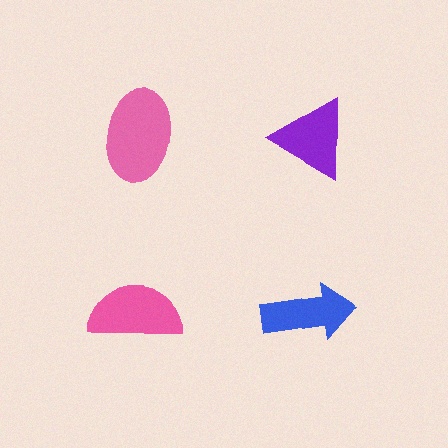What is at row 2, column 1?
A pink semicircle.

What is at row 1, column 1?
A pink ellipse.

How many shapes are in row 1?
2 shapes.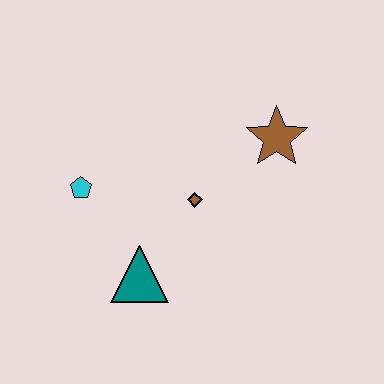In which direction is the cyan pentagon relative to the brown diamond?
The cyan pentagon is to the left of the brown diamond.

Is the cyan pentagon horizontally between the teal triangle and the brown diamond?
No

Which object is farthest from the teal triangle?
The brown star is farthest from the teal triangle.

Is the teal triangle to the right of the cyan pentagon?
Yes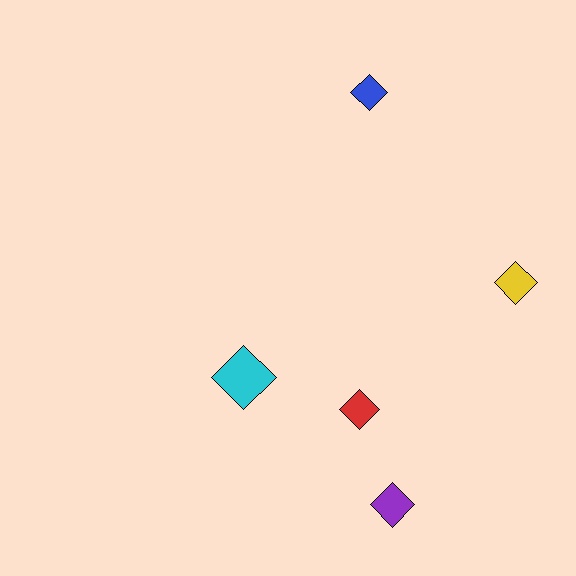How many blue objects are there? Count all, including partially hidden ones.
There is 1 blue object.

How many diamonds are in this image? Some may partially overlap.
There are 5 diamonds.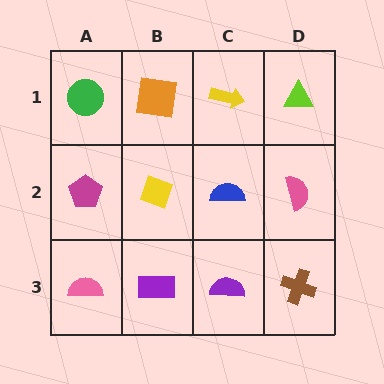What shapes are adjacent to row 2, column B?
An orange square (row 1, column B), a purple rectangle (row 3, column B), a magenta pentagon (row 2, column A), a blue semicircle (row 2, column C).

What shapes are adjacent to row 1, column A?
A magenta pentagon (row 2, column A), an orange square (row 1, column B).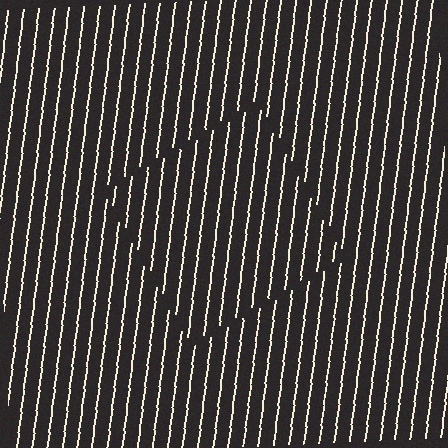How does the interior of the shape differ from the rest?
The interior of the shape contains the same grating, shifted by half a period — the contour is defined by the phase discontinuity where line-ends from the inner and outer gratings abut.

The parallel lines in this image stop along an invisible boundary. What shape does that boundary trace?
An illusory square. The interior of the shape contains the same grating, shifted by half a period — the contour is defined by the phase discontinuity where line-ends from the inner and outer gratings abut.